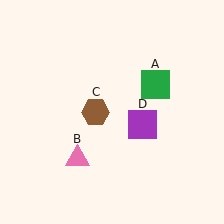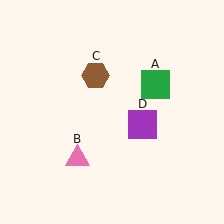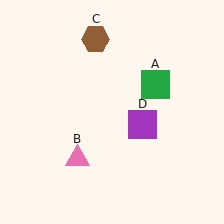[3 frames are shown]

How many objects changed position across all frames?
1 object changed position: brown hexagon (object C).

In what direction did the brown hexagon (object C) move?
The brown hexagon (object C) moved up.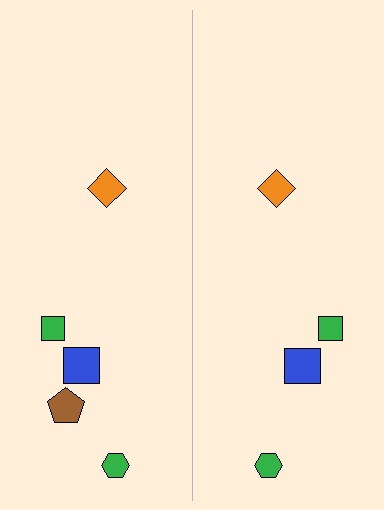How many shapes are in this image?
There are 9 shapes in this image.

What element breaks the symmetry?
A brown pentagon is missing from the right side.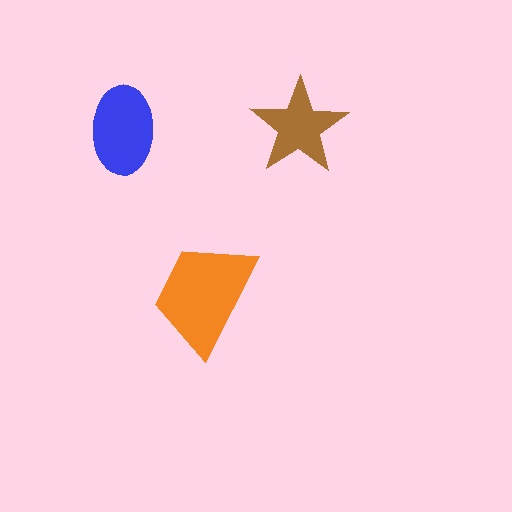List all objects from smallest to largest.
The brown star, the blue ellipse, the orange trapezoid.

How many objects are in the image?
There are 3 objects in the image.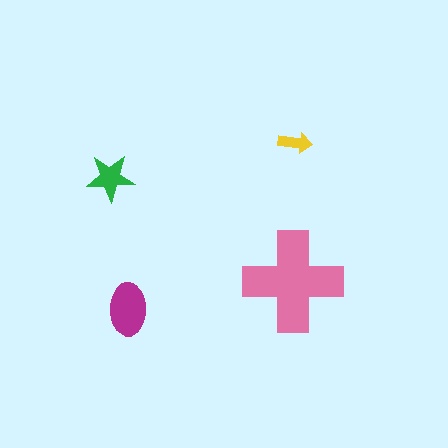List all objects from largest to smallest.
The pink cross, the magenta ellipse, the green star, the yellow arrow.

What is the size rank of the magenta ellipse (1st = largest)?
2nd.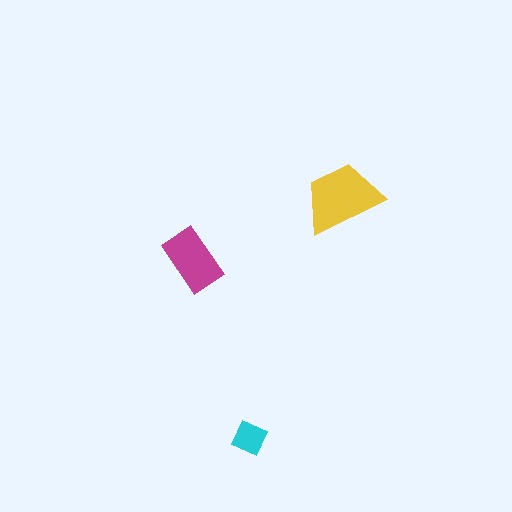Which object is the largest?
The yellow trapezoid.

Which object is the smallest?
The cyan diamond.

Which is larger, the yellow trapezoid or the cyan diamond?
The yellow trapezoid.